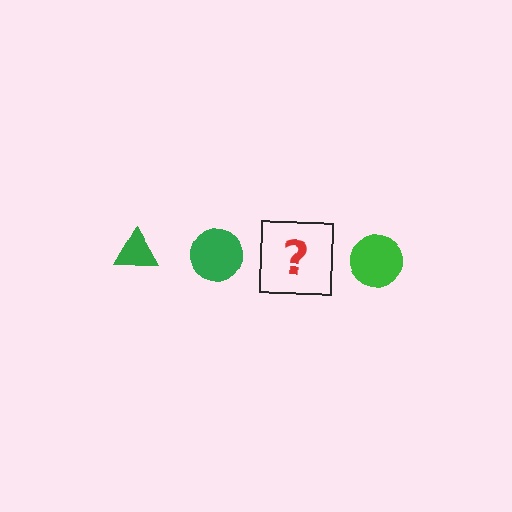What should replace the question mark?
The question mark should be replaced with a green triangle.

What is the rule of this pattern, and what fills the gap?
The rule is that the pattern cycles through triangle, circle shapes in green. The gap should be filled with a green triangle.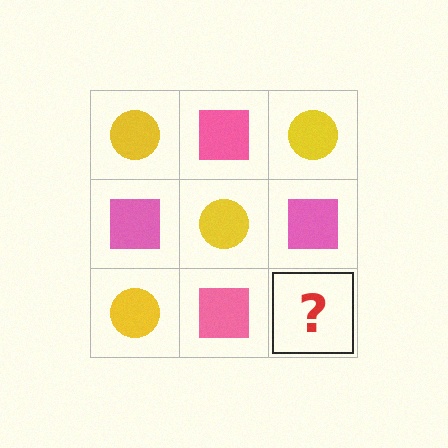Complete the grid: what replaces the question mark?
The question mark should be replaced with a yellow circle.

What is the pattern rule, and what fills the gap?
The rule is that it alternates yellow circle and pink square in a checkerboard pattern. The gap should be filled with a yellow circle.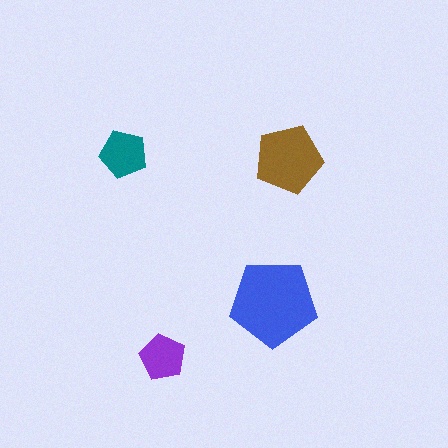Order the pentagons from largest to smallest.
the blue one, the brown one, the teal one, the purple one.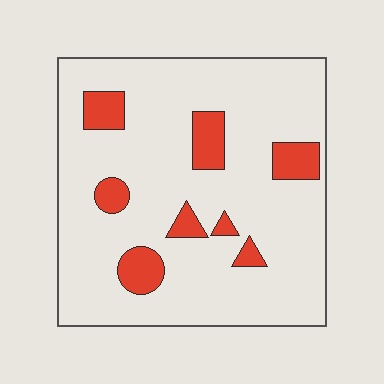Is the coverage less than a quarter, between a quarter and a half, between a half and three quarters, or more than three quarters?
Less than a quarter.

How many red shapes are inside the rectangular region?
8.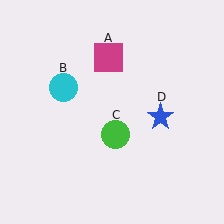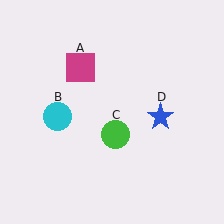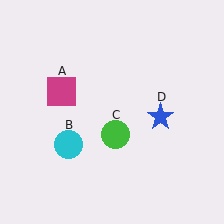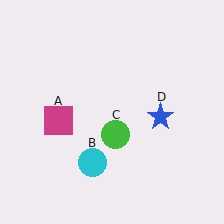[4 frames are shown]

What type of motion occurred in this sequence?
The magenta square (object A), cyan circle (object B) rotated counterclockwise around the center of the scene.